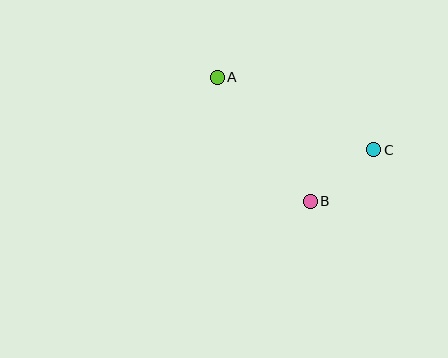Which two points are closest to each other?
Points B and C are closest to each other.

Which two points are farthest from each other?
Points A and C are farthest from each other.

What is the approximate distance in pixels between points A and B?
The distance between A and B is approximately 155 pixels.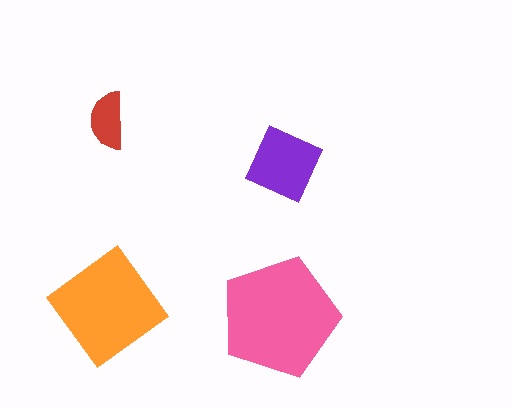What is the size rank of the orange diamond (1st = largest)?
2nd.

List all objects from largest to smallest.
The pink pentagon, the orange diamond, the purple diamond, the red semicircle.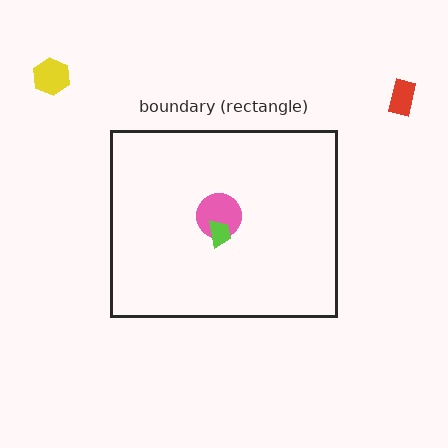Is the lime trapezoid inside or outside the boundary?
Inside.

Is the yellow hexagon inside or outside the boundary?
Outside.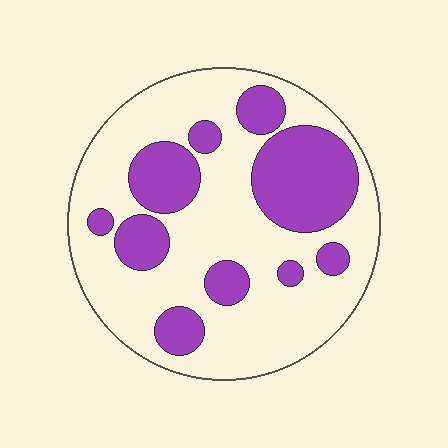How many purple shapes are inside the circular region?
10.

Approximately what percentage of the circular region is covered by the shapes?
Approximately 30%.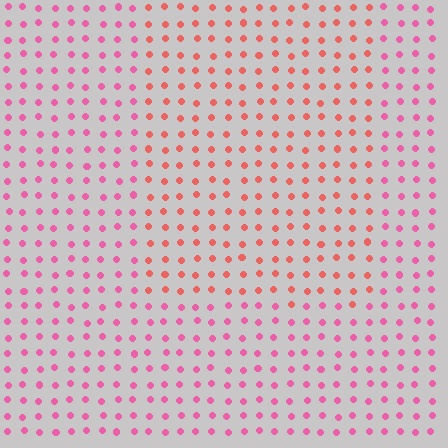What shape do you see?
I see a rectangle.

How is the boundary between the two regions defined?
The boundary is defined purely by a slight shift in hue (about 34 degrees). Spacing, size, and orientation are identical on both sides.